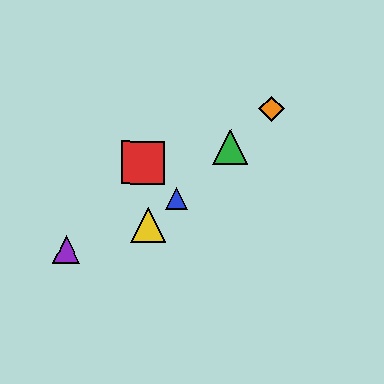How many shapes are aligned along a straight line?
4 shapes (the blue triangle, the green triangle, the yellow triangle, the orange diamond) are aligned along a straight line.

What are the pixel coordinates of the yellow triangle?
The yellow triangle is at (148, 225).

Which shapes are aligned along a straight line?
The blue triangle, the green triangle, the yellow triangle, the orange diamond are aligned along a straight line.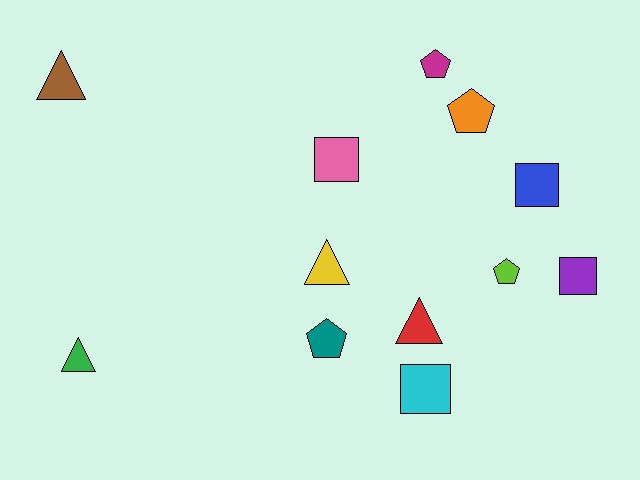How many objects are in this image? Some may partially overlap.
There are 12 objects.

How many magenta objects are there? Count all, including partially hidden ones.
There is 1 magenta object.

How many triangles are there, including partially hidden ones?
There are 4 triangles.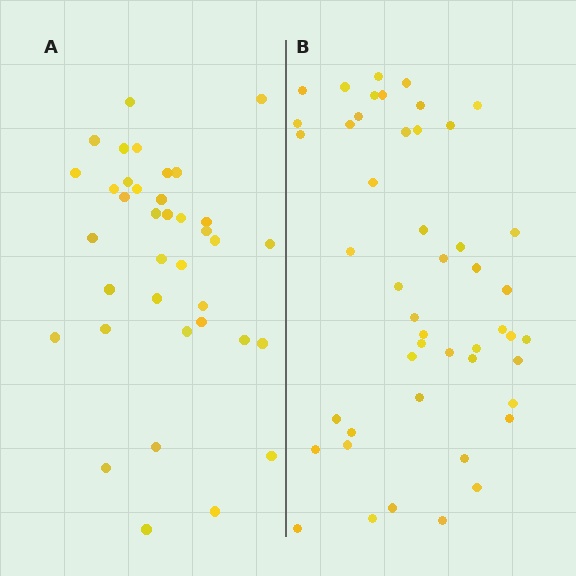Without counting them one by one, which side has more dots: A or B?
Region B (the right region) has more dots.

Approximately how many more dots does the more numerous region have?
Region B has roughly 12 or so more dots than region A.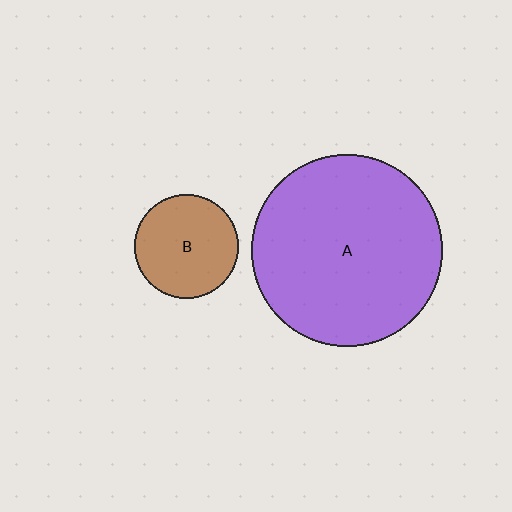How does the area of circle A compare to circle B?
Approximately 3.4 times.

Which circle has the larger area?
Circle A (purple).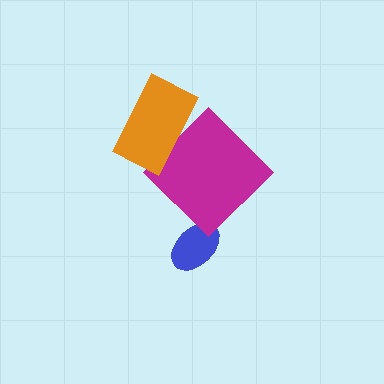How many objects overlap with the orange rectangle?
1 object overlaps with the orange rectangle.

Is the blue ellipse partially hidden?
No, no other shape covers it.